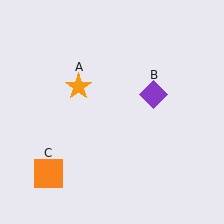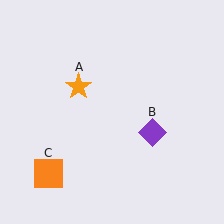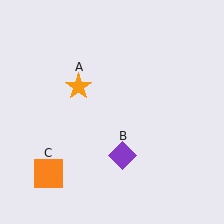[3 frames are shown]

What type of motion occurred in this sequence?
The purple diamond (object B) rotated clockwise around the center of the scene.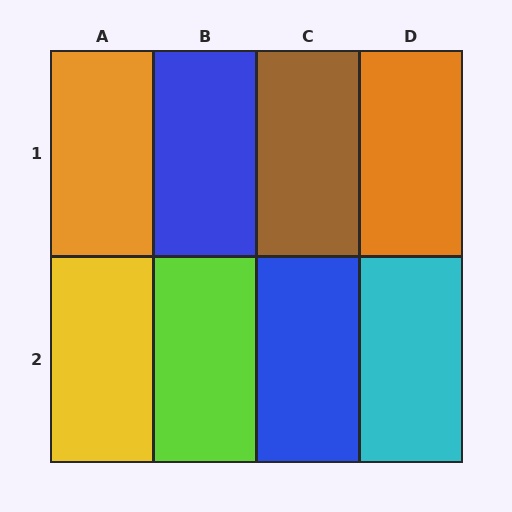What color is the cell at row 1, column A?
Orange.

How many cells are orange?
2 cells are orange.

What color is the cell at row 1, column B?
Blue.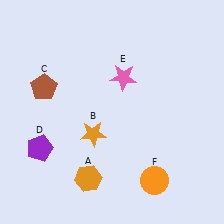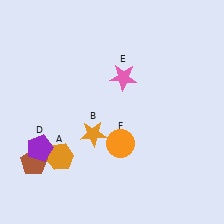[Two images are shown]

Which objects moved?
The objects that moved are: the orange hexagon (A), the brown pentagon (C), the orange circle (F).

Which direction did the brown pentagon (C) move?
The brown pentagon (C) moved down.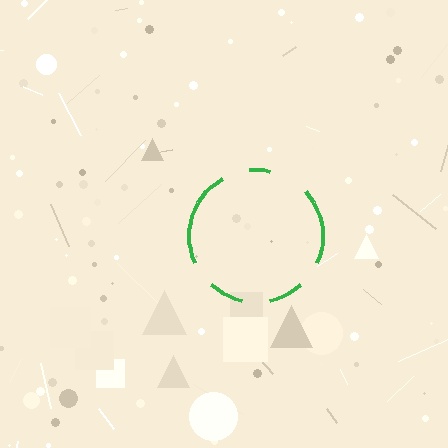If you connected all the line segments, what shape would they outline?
They would outline a circle.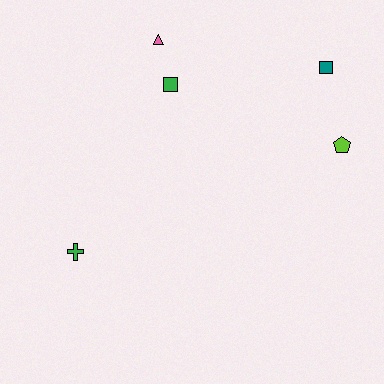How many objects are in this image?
There are 5 objects.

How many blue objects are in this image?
There are no blue objects.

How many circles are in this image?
There are no circles.